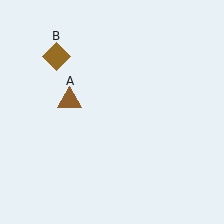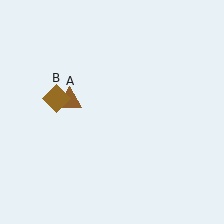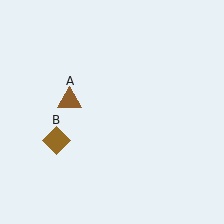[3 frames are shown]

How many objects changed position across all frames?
1 object changed position: brown diamond (object B).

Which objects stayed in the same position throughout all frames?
Brown triangle (object A) remained stationary.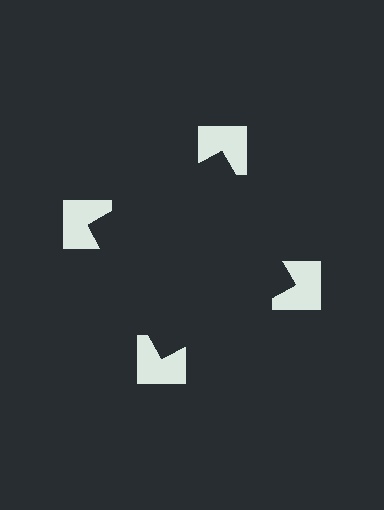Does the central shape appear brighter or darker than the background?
It typically appears slightly darker than the background, even though no actual brightness change is drawn.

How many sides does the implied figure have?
4 sides.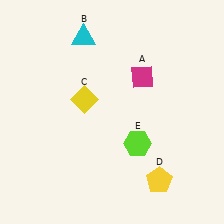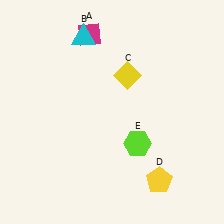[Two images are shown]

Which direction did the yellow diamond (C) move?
The yellow diamond (C) moved right.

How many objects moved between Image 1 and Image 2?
2 objects moved between the two images.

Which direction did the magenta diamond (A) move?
The magenta diamond (A) moved left.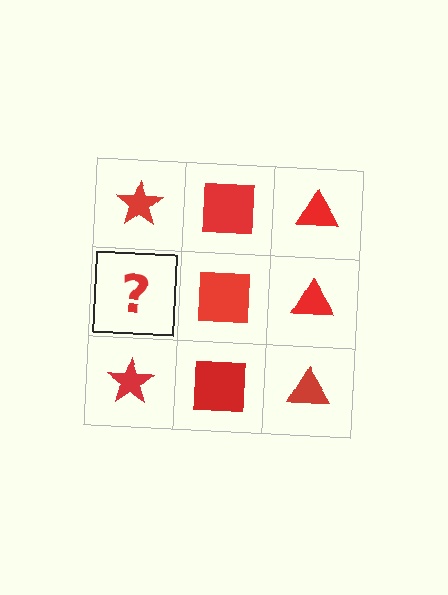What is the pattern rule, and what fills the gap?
The rule is that each column has a consistent shape. The gap should be filled with a red star.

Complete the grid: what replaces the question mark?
The question mark should be replaced with a red star.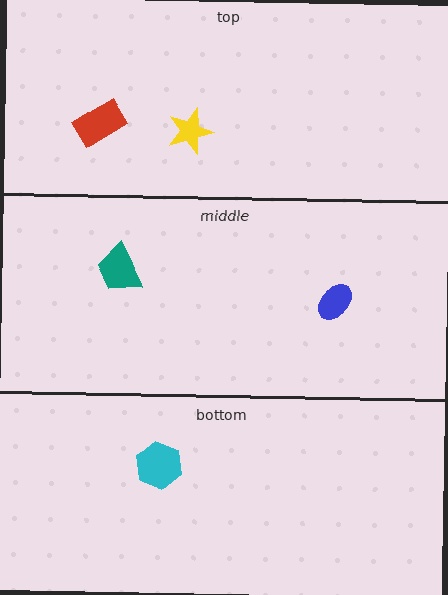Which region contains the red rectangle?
The top region.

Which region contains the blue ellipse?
The middle region.